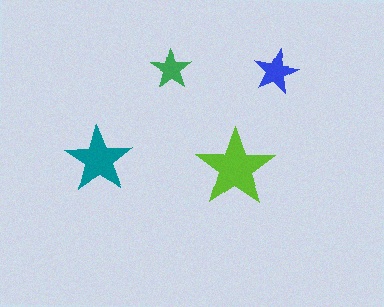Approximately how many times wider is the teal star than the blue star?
About 1.5 times wider.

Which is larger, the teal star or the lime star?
The lime one.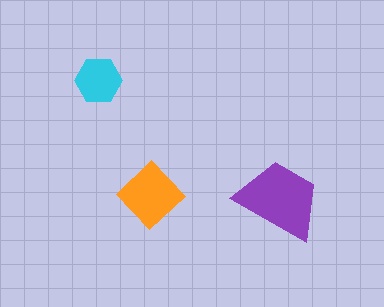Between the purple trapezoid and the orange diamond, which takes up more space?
The purple trapezoid.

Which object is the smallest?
The cyan hexagon.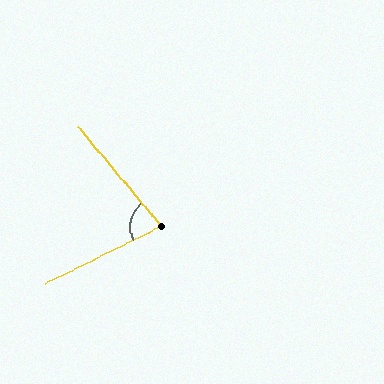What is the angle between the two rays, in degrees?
Approximately 76 degrees.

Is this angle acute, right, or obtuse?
It is acute.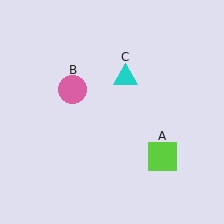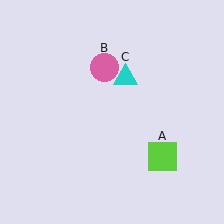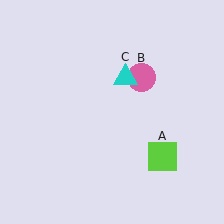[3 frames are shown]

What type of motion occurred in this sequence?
The pink circle (object B) rotated clockwise around the center of the scene.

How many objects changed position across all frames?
1 object changed position: pink circle (object B).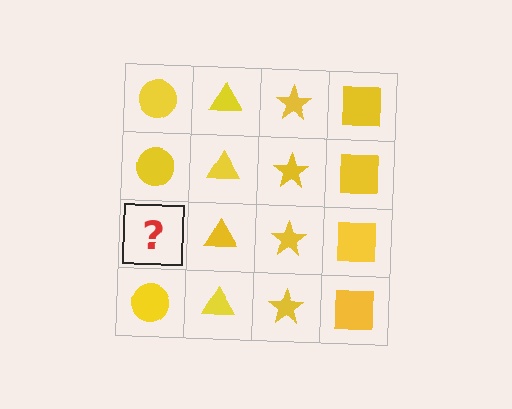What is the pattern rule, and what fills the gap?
The rule is that each column has a consistent shape. The gap should be filled with a yellow circle.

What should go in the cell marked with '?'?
The missing cell should contain a yellow circle.